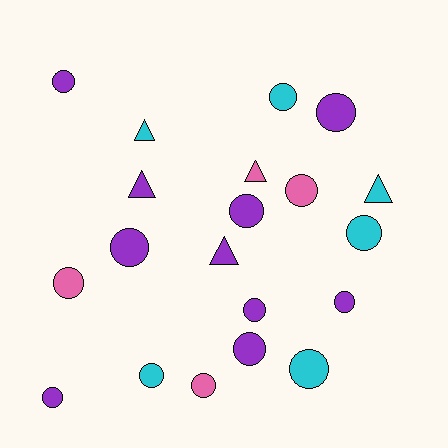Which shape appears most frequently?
Circle, with 15 objects.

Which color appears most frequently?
Purple, with 10 objects.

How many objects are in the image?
There are 20 objects.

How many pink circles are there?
There are 3 pink circles.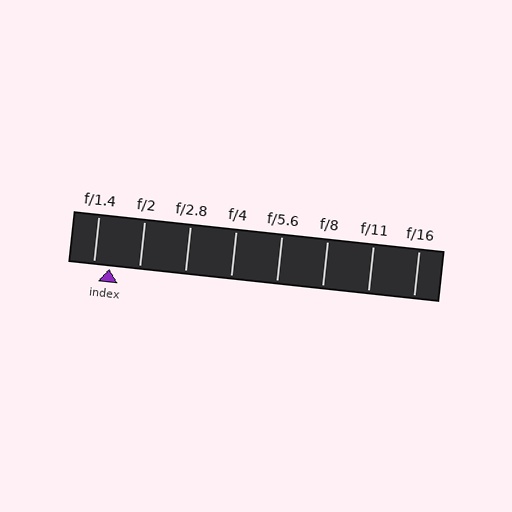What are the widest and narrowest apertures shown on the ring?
The widest aperture shown is f/1.4 and the narrowest is f/16.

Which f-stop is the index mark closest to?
The index mark is closest to f/1.4.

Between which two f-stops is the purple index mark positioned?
The index mark is between f/1.4 and f/2.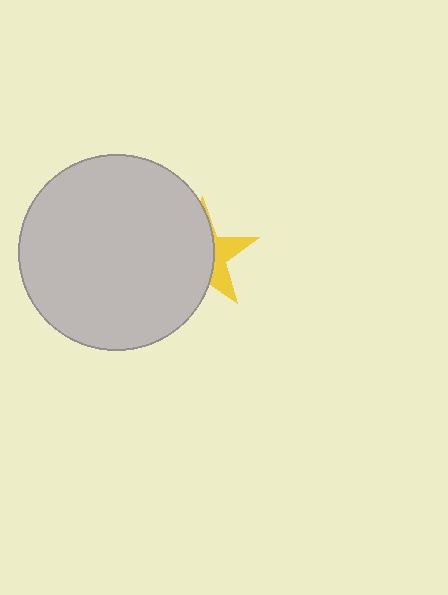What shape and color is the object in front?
The object in front is a light gray circle.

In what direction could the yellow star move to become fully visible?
The yellow star could move right. That would shift it out from behind the light gray circle entirely.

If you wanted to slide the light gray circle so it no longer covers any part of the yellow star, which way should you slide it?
Slide it left — that is the most direct way to separate the two shapes.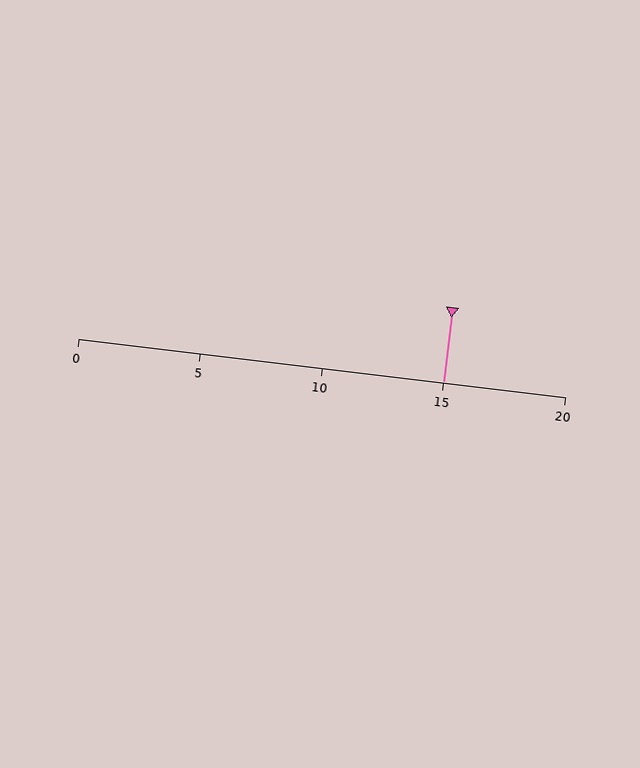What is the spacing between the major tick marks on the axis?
The major ticks are spaced 5 apart.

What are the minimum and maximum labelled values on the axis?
The axis runs from 0 to 20.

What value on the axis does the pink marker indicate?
The marker indicates approximately 15.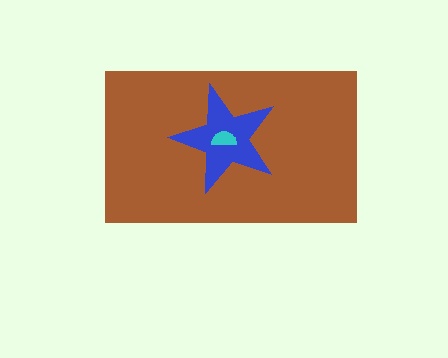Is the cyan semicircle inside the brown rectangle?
Yes.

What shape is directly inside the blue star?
The cyan semicircle.